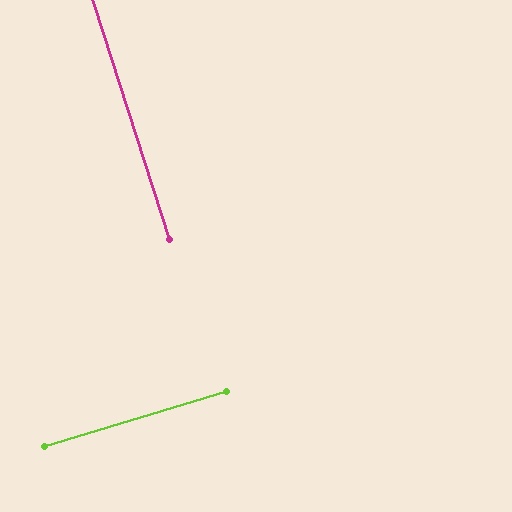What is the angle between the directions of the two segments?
Approximately 89 degrees.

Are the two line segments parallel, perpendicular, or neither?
Perpendicular — they meet at approximately 89°.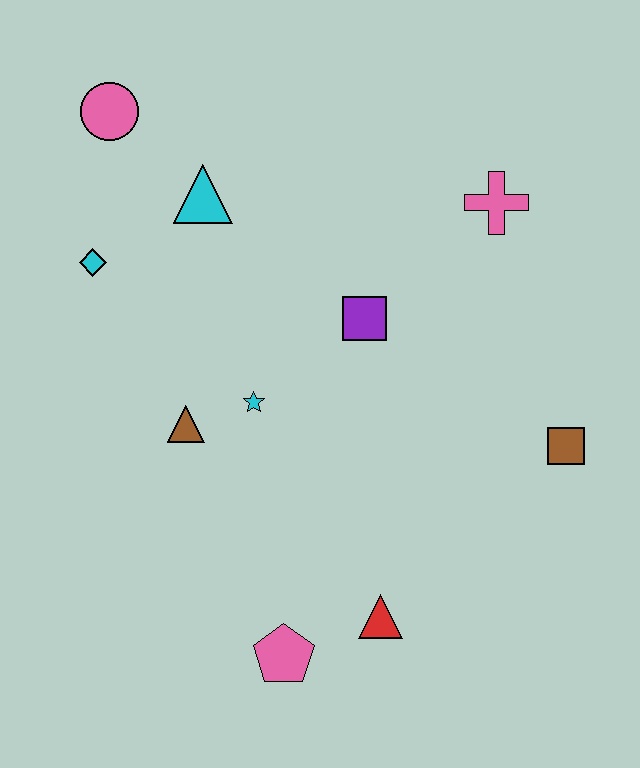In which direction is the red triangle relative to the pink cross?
The red triangle is below the pink cross.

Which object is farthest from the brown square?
The pink circle is farthest from the brown square.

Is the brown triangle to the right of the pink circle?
Yes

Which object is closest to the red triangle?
The pink pentagon is closest to the red triangle.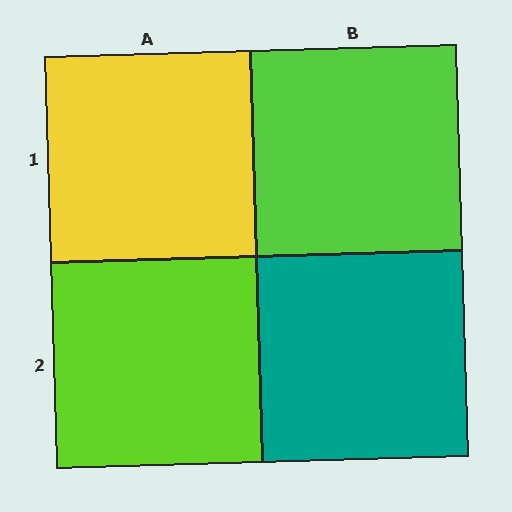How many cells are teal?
1 cell is teal.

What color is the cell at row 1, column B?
Lime.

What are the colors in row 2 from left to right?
Lime, teal.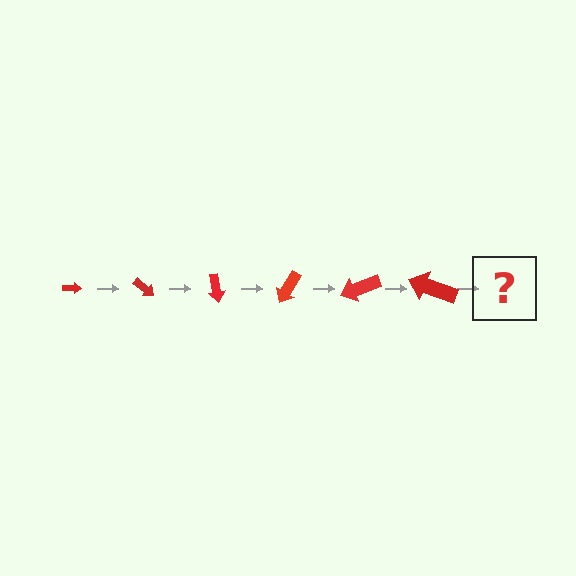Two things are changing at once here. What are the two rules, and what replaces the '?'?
The two rules are that the arrow grows larger each step and it rotates 40 degrees each step. The '?' should be an arrow, larger than the previous one and rotated 240 degrees from the start.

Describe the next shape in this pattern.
It should be an arrow, larger than the previous one and rotated 240 degrees from the start.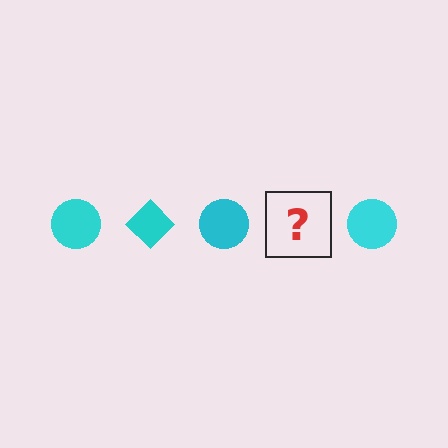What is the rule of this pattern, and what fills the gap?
The rule is that the pattern cycles through circle, diamond shapes in cyan. The gap should be filled with a cyan diamond.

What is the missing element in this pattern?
The missing element is a cyan diamond.